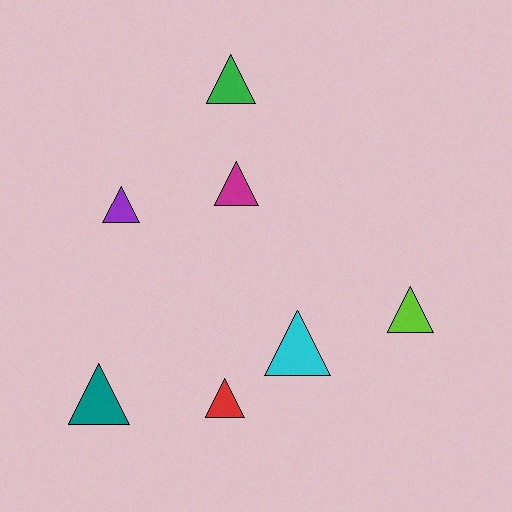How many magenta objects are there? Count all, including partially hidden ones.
There is 1 magenta object.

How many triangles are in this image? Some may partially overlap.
There are 7 triangles.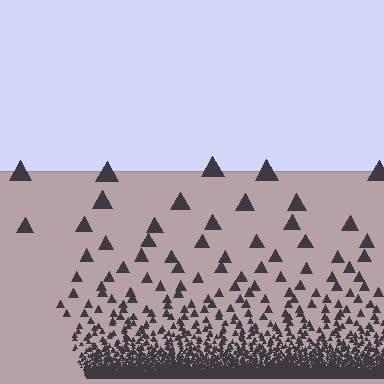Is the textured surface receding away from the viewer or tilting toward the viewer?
The surface appears to tilt toward the viewer. Texture elements get larger and sparser toward the top.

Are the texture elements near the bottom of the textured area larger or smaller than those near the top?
Smaller. The gradient is inverted — elements near the bottom are smaller and denser.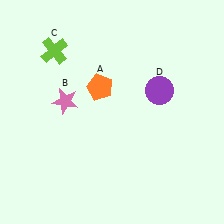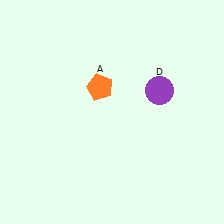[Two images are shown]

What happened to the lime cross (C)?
The lime cross (C) was removed in Image 2. It was in the top-left area of Image 1.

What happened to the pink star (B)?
The pink star (B) was removed in Image 2. It was in the top-left area of Image 1.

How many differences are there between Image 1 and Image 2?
There are 2 differences between the two images.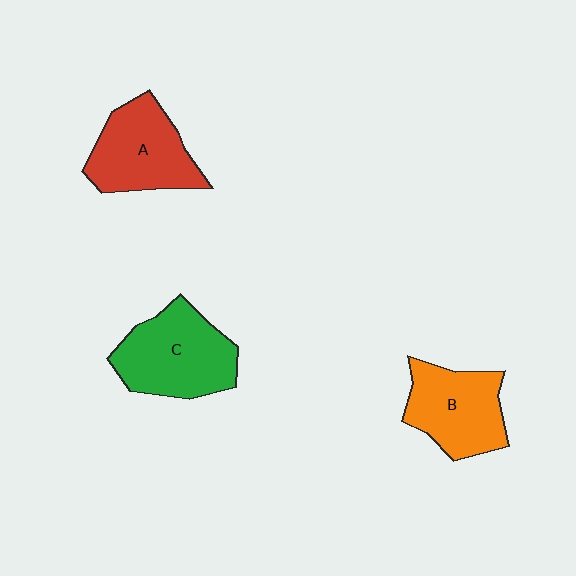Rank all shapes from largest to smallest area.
From largest to smallest: C (green), A (red), B (orange).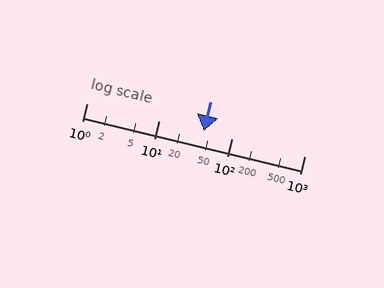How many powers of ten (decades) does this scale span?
The scale spans 3 decades, from 1 to 1000.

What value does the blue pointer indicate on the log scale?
The pointer indicates approximately 41.